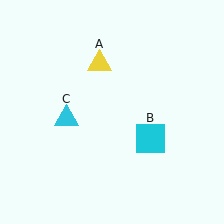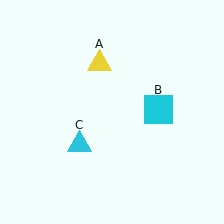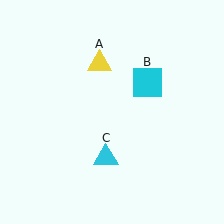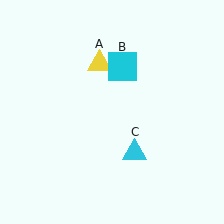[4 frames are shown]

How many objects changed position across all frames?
2 objects changed position: cyan square (object B), cyan triangle (object C).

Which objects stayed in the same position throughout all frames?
Yellow triangle (object A) remained stationary.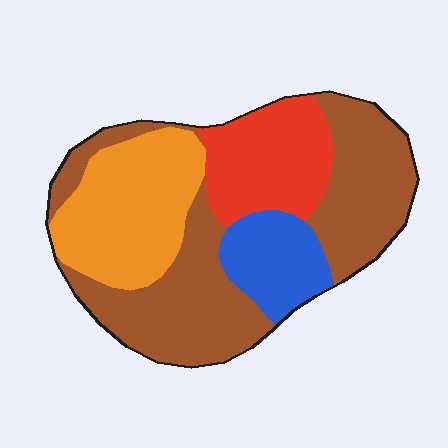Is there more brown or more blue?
Brown.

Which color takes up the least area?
Blue, at roughly 10%.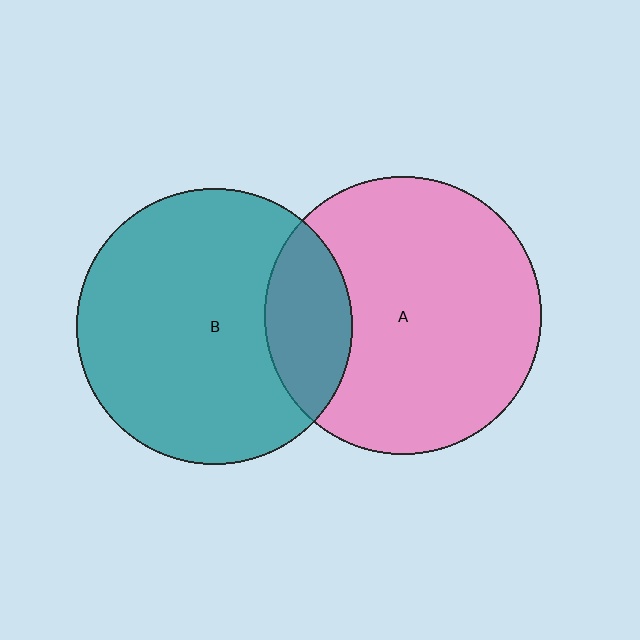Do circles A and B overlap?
Yes.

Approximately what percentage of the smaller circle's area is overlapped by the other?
Approximately 20%.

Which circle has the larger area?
Circle A (pink).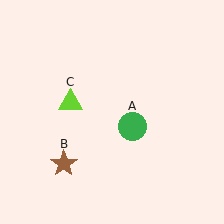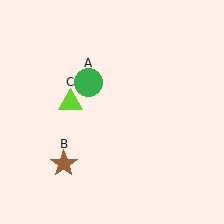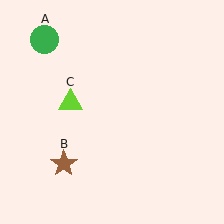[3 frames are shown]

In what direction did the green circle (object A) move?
The green circle (object A) moved up and to the left.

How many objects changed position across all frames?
1 object changed position: green circle (object A).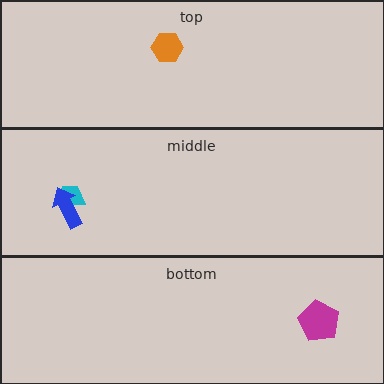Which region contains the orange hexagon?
The top region.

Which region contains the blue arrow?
The middle region.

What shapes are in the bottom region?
The magenta pentagon.